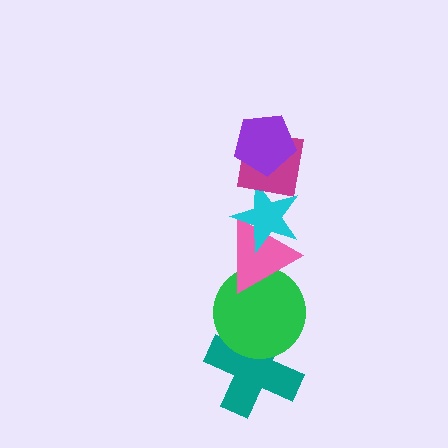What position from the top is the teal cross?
The teal cross is 6th from the top.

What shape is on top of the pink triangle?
The cyan star is on top of the pink triangle.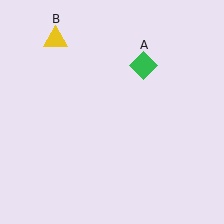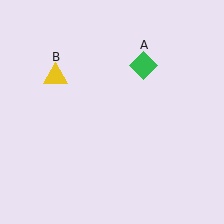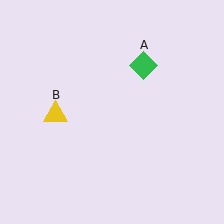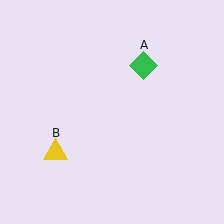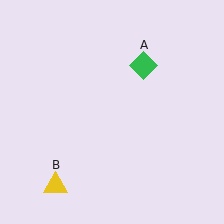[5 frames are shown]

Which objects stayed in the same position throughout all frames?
Green diamond (object A) remained stationary.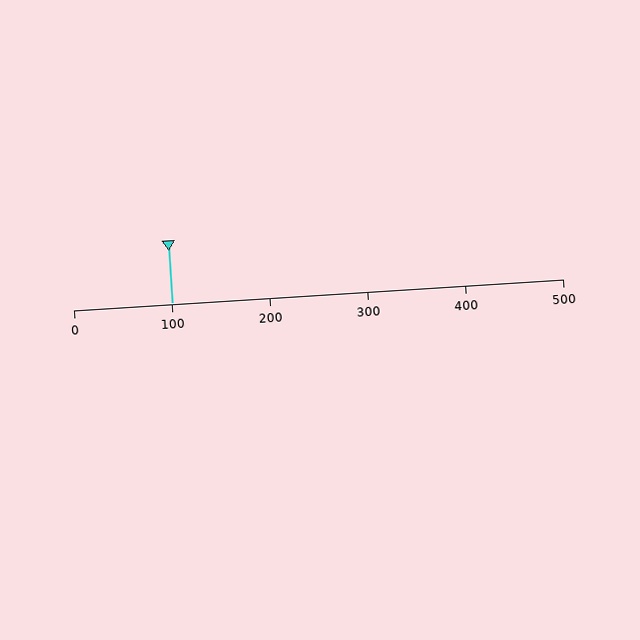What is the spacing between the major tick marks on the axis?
The major ticks are spaced 100 apart.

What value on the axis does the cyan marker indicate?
The marker indicates approximately 100.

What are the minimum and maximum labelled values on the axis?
The axis runs from 0 to 500.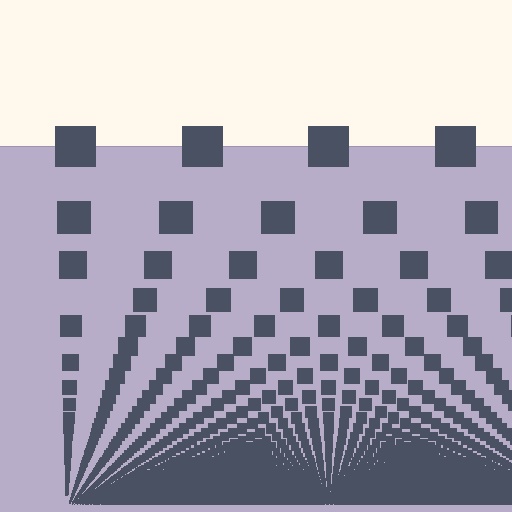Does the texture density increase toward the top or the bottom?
Density increases toward the bottom.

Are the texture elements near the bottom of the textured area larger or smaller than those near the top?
Smaller. The gradient is inverted — elements near the bottom are smaller and denser.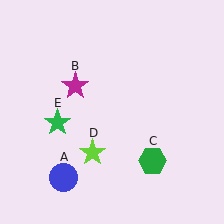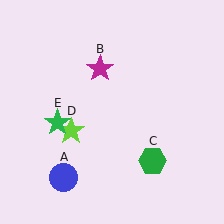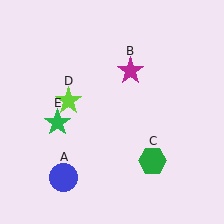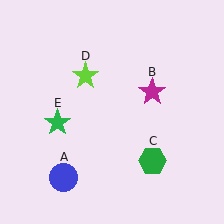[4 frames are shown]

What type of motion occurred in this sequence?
The magenta star (object B), lime star (object D) rotated clockwise around the center of the scene.